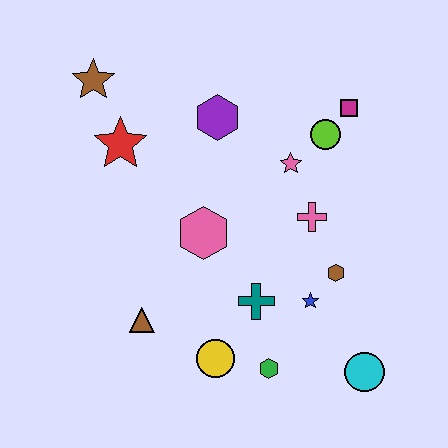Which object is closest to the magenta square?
The lime circle is closest to the magenta square.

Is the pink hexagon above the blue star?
Yes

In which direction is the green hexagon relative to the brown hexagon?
The green hexagon is below the brown hexagon.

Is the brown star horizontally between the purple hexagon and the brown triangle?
No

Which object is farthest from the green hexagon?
The brown star is farthest from the green hexagon.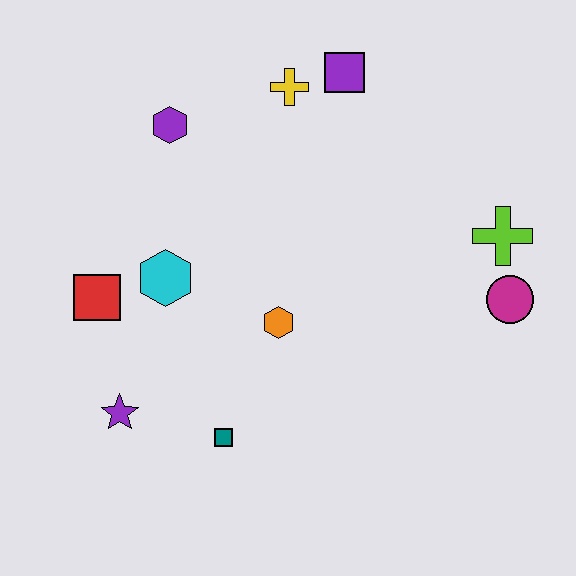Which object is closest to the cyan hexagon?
The red square is closest to the cyan hexagon.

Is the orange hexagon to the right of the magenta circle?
No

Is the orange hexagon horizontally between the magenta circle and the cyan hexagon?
Yes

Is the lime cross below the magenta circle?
No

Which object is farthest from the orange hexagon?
The purple square is farthest from the orange hexagon.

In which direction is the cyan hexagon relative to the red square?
The cyan hexagon is to the right of the red square.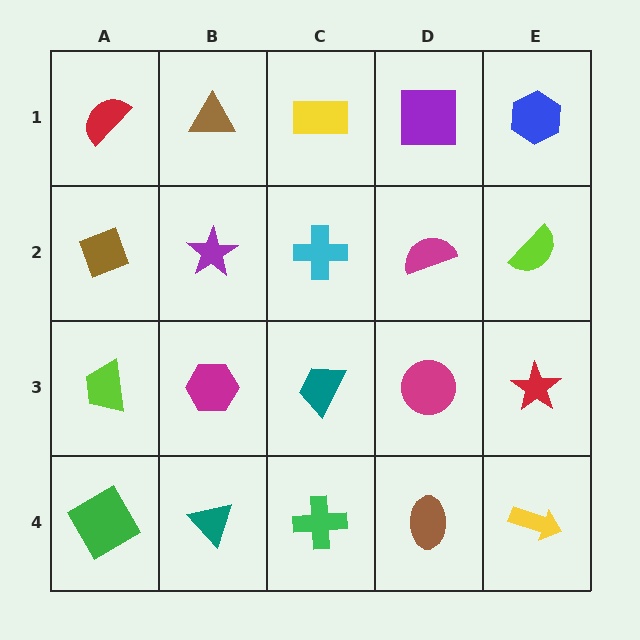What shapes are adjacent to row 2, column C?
A yellow rectangle (row 1, column C), a teal trapezoid (row 3, column C), a purple star (row 2, column B), a magenta semicircle (row 2, column D).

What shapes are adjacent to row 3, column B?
A purple star (row 2, column B), a teal triangle (row 4, column B), a lime trapezoid (row 3, column A), a teal trapezoid (row 3, column C).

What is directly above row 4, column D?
A magenta circle.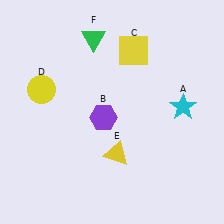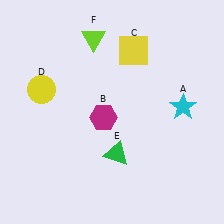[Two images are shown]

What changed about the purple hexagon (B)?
In Image 1, B is purple. In Image 2, it changed to magenta.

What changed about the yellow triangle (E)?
In Image 1, E is yellow. In Image 2, it changed to green.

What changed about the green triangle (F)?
In Image 1, F is green. In Image 2, it changed to lime.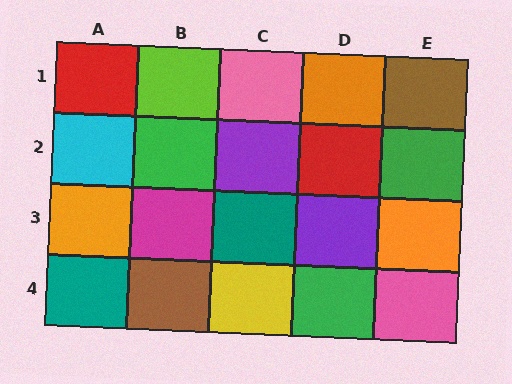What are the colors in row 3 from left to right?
Orange, magenta, teal, purple, orange.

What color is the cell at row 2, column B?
Green.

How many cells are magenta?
1 cell is magenta.